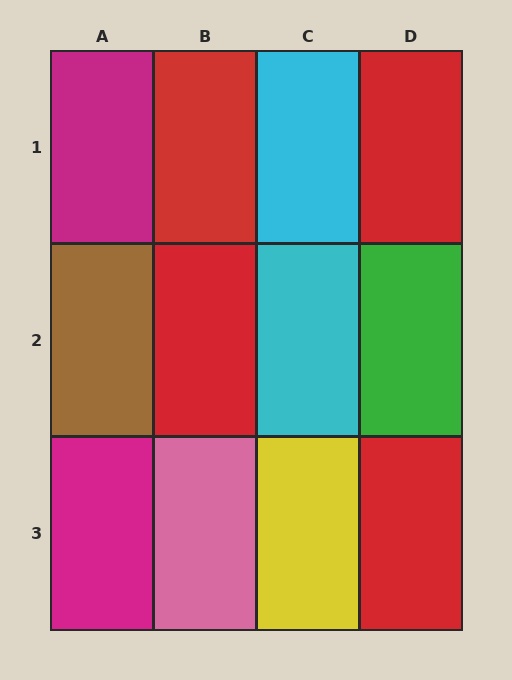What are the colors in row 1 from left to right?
Magenta, red, cyan, red.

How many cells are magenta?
2 cells are magenta.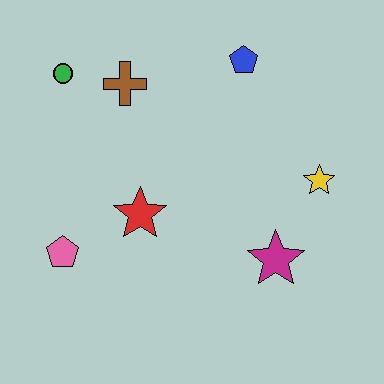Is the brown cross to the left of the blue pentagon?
Yes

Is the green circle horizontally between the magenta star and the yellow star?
No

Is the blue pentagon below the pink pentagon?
No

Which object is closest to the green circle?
The brown cross is closest to the green circle.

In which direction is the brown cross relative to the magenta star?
The brown cross is above the magenta star.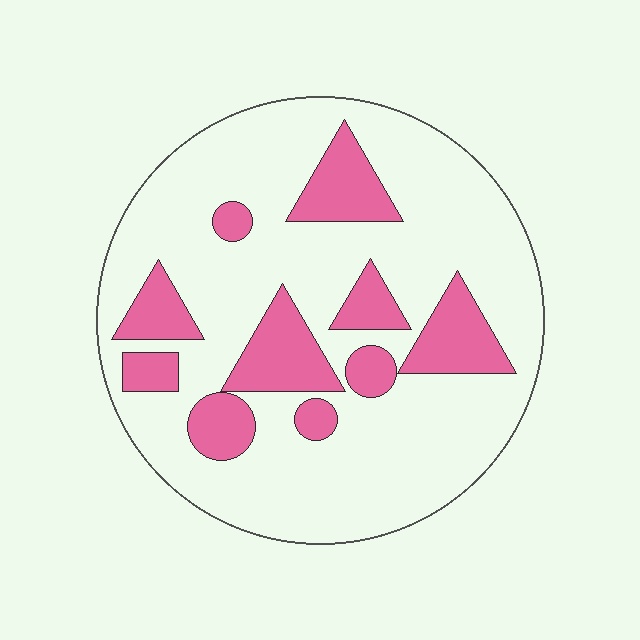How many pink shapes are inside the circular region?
10.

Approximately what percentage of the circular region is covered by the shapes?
Approximately 25%.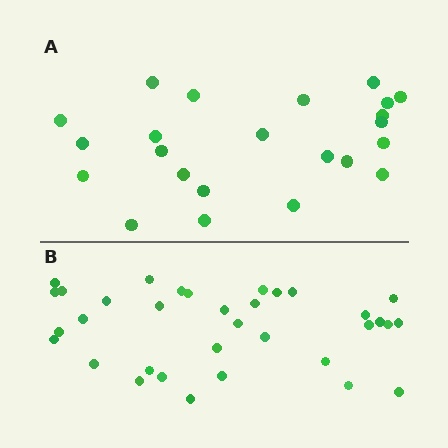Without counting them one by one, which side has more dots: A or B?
Region B (the bottom region) has more dots.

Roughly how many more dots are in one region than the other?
Region B has roughly 12 or so more dots than region A.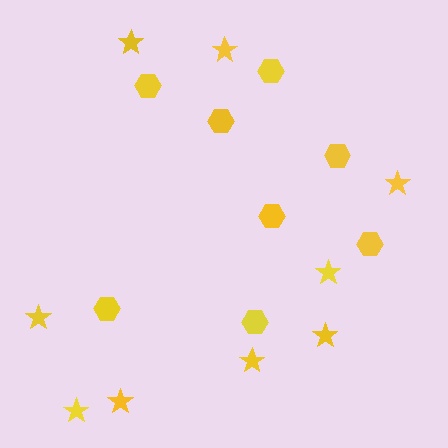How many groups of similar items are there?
There are 2 groups: one group of stars (9) and one group of hexagons (8).